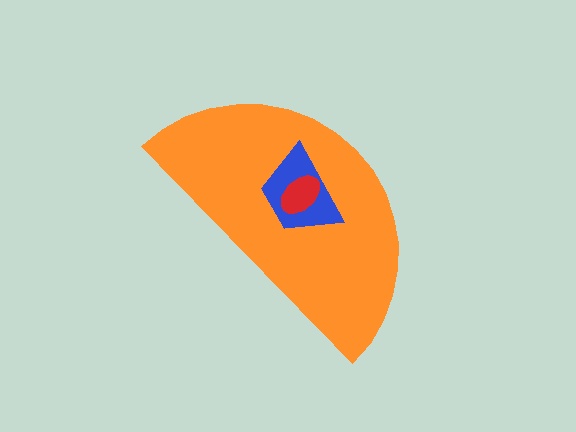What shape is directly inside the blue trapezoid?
The red ellipse.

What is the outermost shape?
The orange semicircle.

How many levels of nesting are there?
3.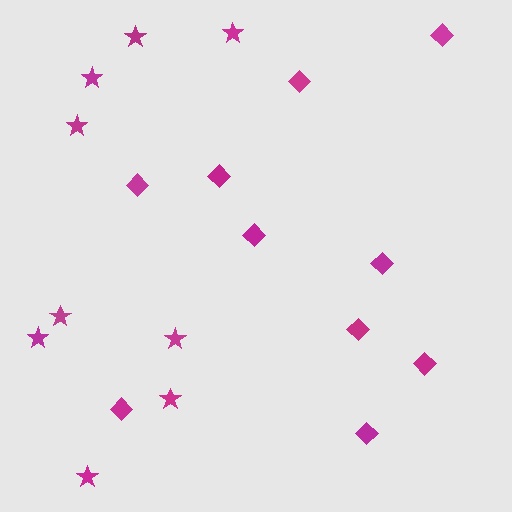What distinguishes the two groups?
There are 2 groups: one group of diamonds (10) and one group of stars (9).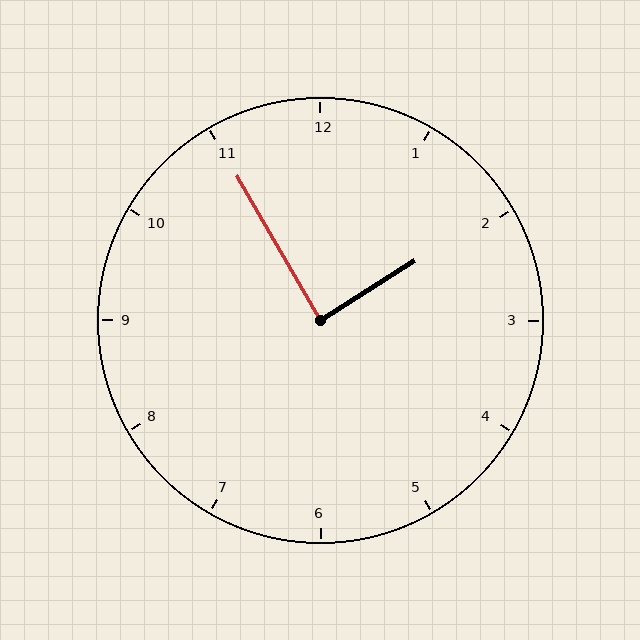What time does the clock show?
1:55.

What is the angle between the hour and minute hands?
Approximately 88 degrees.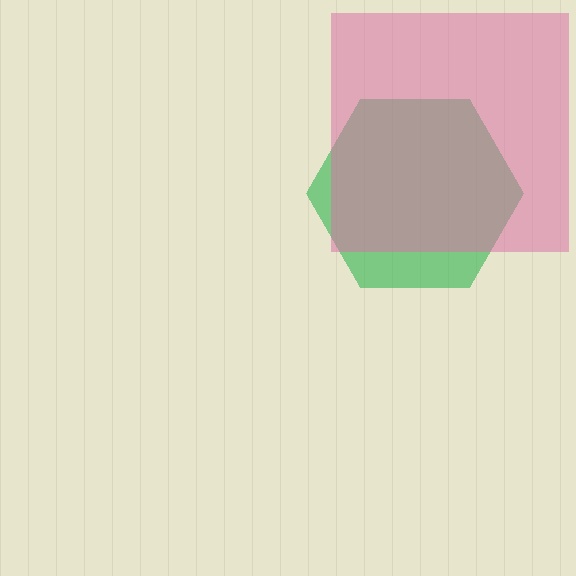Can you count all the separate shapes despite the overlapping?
Yes, there are 2 separate shapes.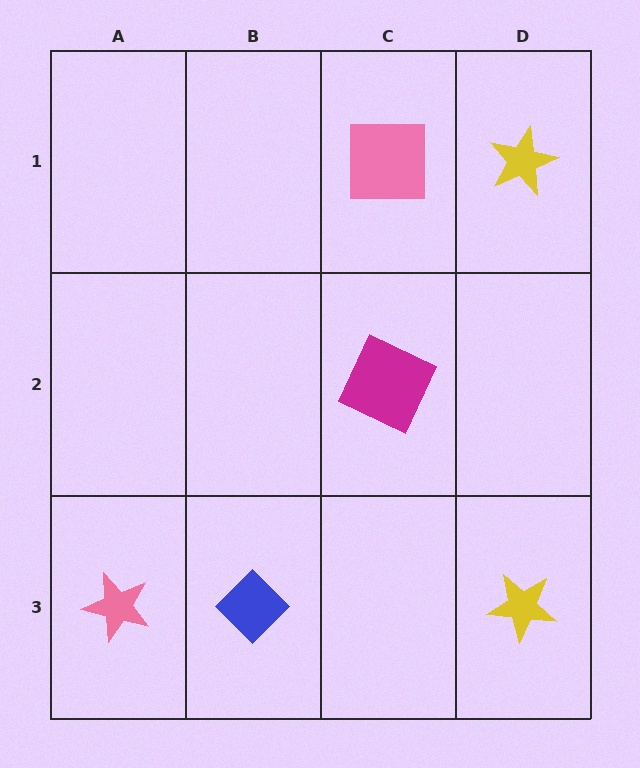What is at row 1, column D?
A yellow star.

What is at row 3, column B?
A blue diamond.